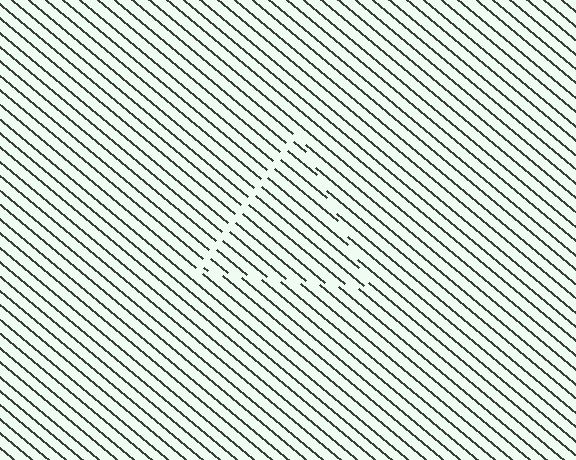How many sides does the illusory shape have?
3 sides — the line-ends trace a triangle.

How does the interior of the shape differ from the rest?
The interior of the shape contains the same grating, shifted by half a period — the contour is defined by the phase discontinuity where line-ends from the inner and outer gratings abut.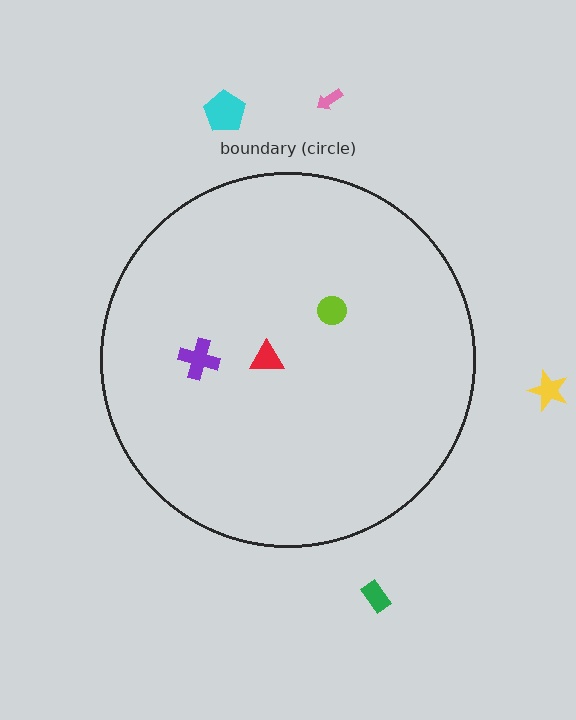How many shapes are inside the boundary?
3 inside, 4 outside.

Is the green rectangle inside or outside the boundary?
Outside.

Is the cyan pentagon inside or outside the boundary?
Outside.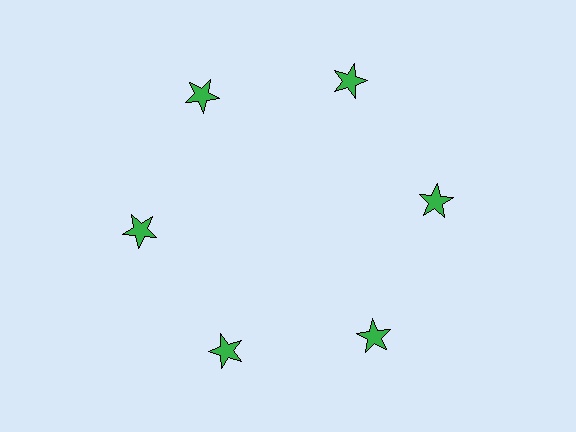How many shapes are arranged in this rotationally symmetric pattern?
There are 6 shapes, arranged in 6 groups of 1.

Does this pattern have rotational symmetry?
Yes, this pattern has 6-fold rotational symmetry. It looks the same after rotating 60 degrees around the center.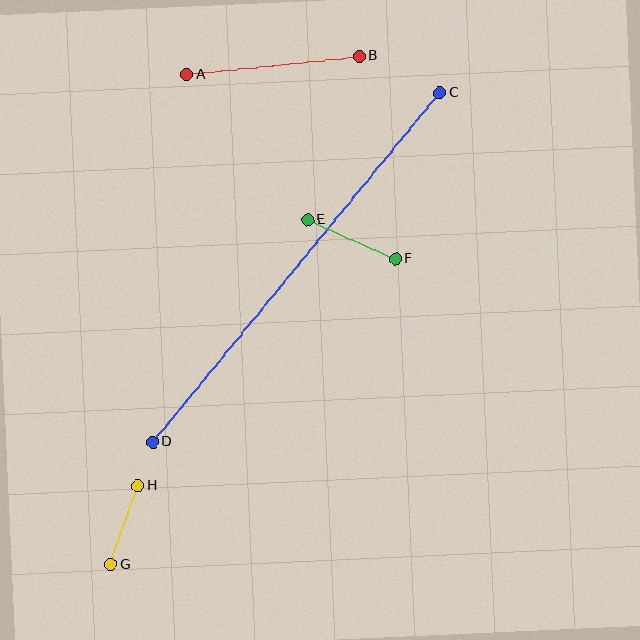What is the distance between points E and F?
The distance is approximately 96 pixels.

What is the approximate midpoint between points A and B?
The midpoint is at approximately (273, 65) pixels.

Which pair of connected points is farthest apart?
Points C and D are farthest apart.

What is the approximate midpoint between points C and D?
The midpoint is at approximately (296, 267) pixels.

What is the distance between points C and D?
The distance is approximately 452 pixels.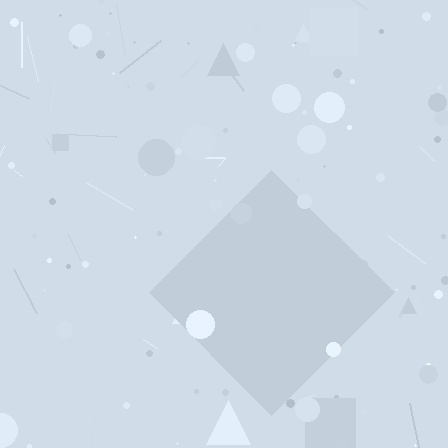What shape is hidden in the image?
A diamond is hidden in the image.